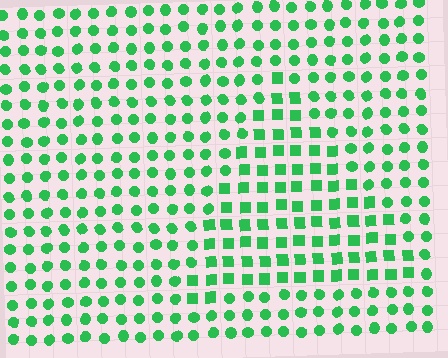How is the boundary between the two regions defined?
The boundary is defined by a change in element shape: squares inside vs. circles outside. All elements share the same color and spacing.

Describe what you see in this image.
The image is filled with small green elements arranged in a uniform grid. A triangle-shaped region contains squares, while the surrounding area contains circles. The boundary is defined purely by the change in element shape.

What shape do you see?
I see a triangle.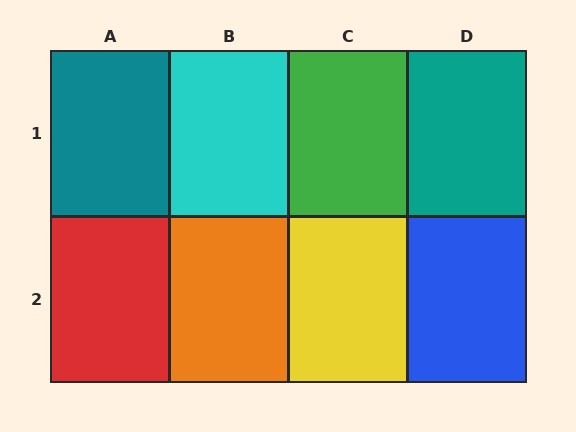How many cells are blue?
1 cell is blue.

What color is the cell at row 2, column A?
Red.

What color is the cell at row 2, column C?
Yellow.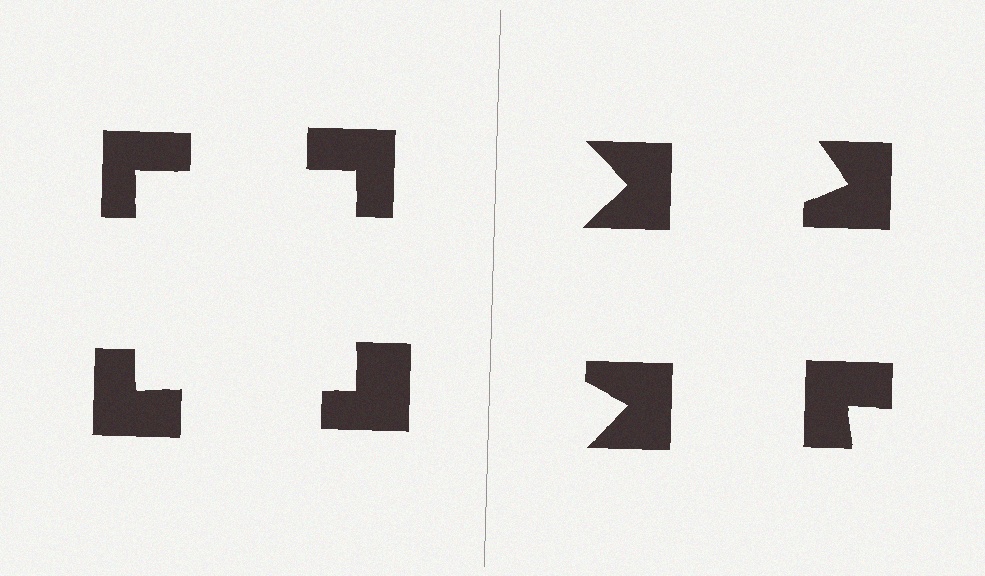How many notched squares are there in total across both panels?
8 — 4 on each side.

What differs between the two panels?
The notched squares are positioned identically on both sides; only the wedge orientations differ. On the left they align to a square; on the right they are misaligned.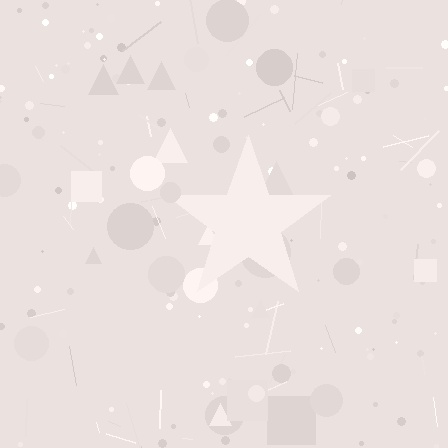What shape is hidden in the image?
A star is hidden in the image.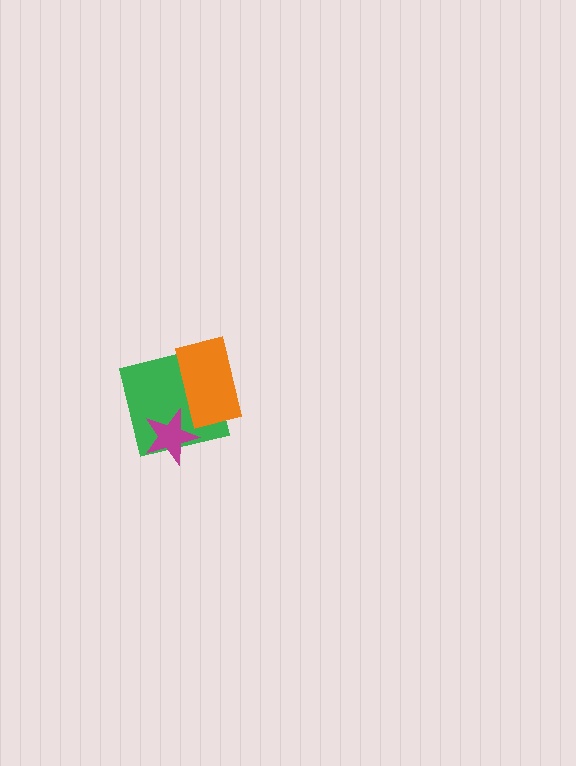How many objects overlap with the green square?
2 objects overlap with the green square.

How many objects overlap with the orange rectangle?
1 object overlaps with the orange rectangle.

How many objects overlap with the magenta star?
1 object overlaps with the magenta star.